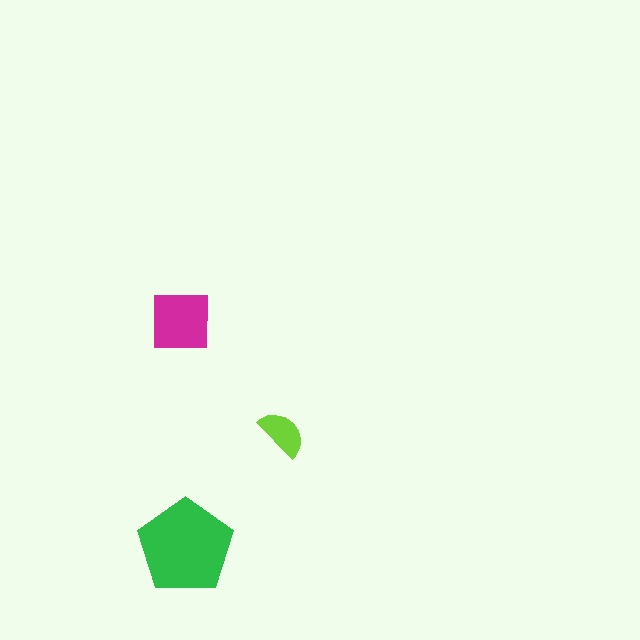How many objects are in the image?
There are 3 objects in the image.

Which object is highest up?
The magenta square is topmost.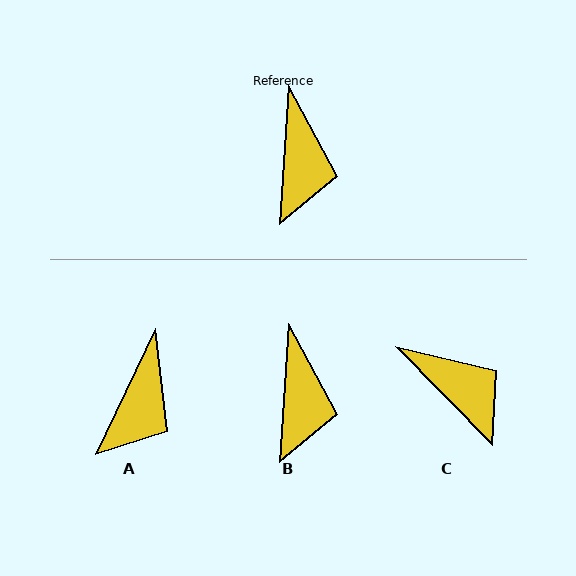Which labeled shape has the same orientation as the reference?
B.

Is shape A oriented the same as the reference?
No, it is off by about 21 degrees.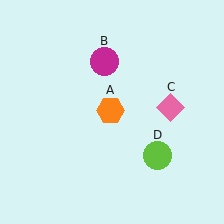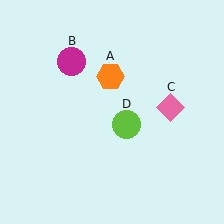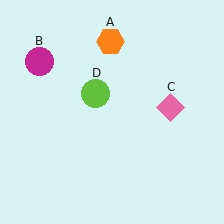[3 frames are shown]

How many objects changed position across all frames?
3 objects changed position: orange hexagon (object A), magenta circle (object B), lime circle (object D).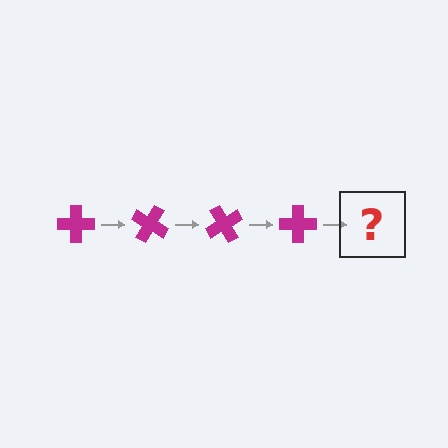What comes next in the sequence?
The next element should be a magenta cross rotated 120 degrees.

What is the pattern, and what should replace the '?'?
The pattern is that the cross rotates 30 degrees each step. The '?' should be a magenta cross rotated 120 degrees.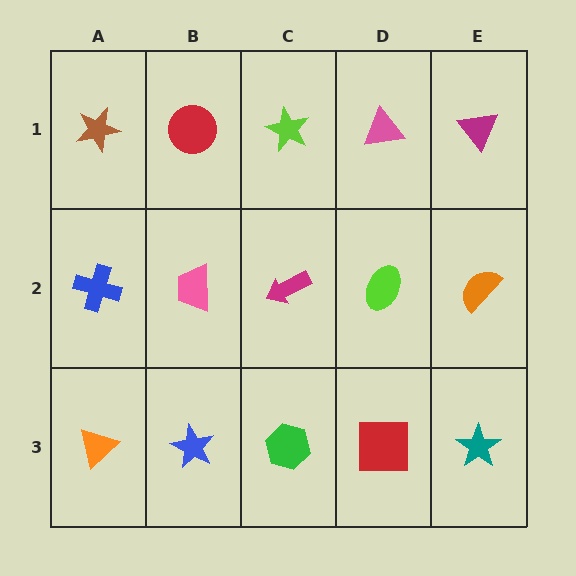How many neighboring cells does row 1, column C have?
3.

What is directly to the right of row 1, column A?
A red circle.